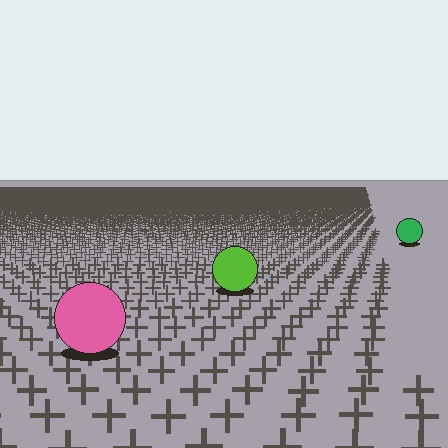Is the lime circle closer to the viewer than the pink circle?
No. The pink circle is closer — you can tell from the texture gradient: the ground texture is coarser near it.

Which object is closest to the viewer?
The pink circle is closest. The texture marks near it are larger and more spread out.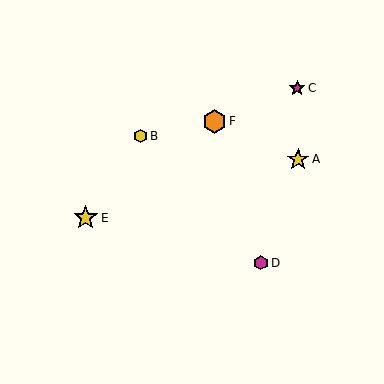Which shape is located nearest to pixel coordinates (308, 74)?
The magenta star (labeled C) at (297, 88) is nearest to that location.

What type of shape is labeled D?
Shape D is a magenta hexagon.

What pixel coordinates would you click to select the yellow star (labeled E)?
Click at (86, 218) to select the yellow star E.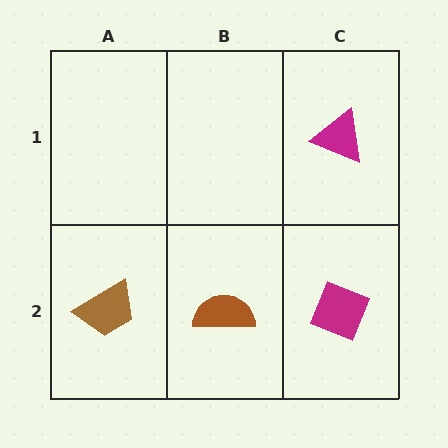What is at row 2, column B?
A brown semicircle.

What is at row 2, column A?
A brown trapezoid.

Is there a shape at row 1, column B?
No, that cell is empty.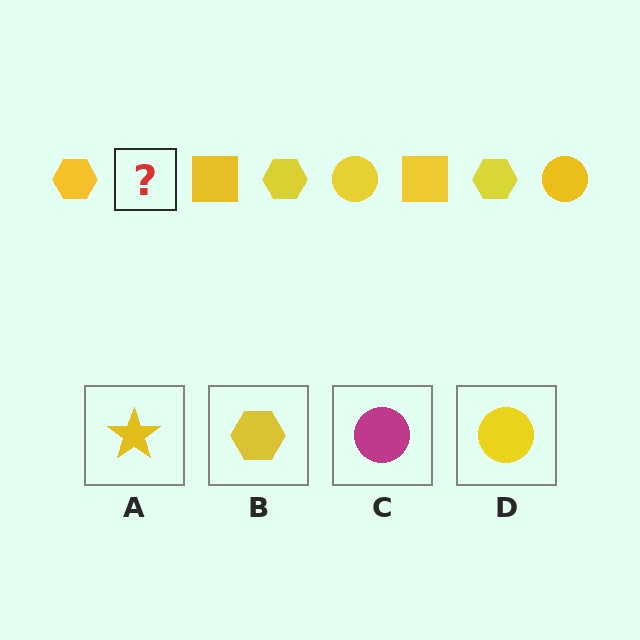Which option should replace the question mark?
Option D.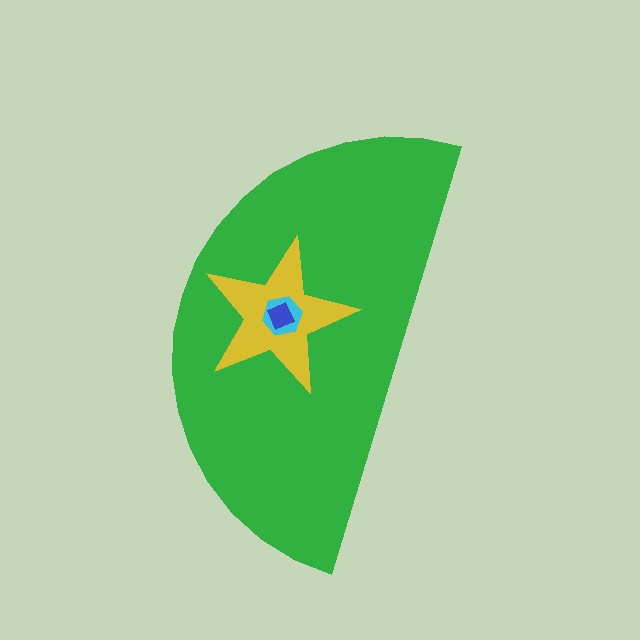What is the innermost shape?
The blue diamond.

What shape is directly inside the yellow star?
The cyan hexagon.